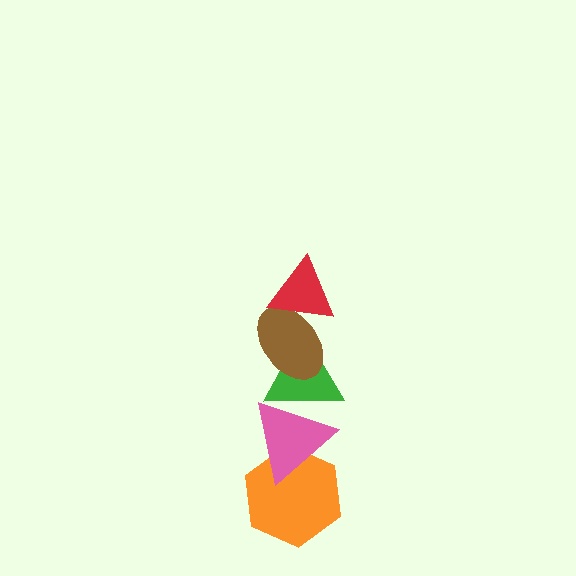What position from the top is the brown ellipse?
The brown ellipse is 2nd from the top.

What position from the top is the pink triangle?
The pink triangle is 4th from the top.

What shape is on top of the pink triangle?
The green triangle is on top of the pink triangle.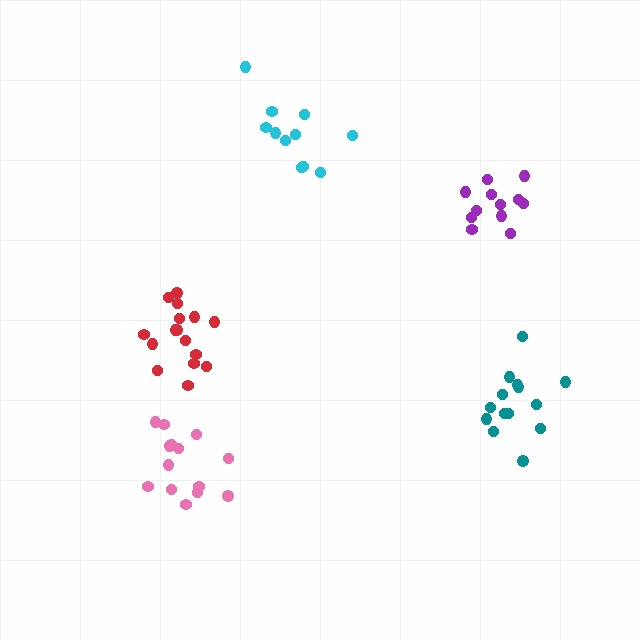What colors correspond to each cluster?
The clusters are colored: teal, purple, red, cyan, pink.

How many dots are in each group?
Group 1: 14 dots, Group 2: 12 dots, Group 3: 16 dots, Group 4: 11 dots, Group 5: 14 dots (67 total).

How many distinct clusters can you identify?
There are 5 distinct clusters.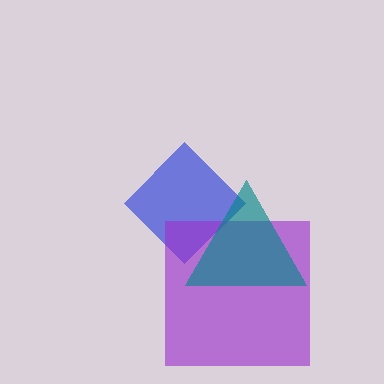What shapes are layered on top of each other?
The layered shapes are: a blue diamond, a purple square, a teal triangle.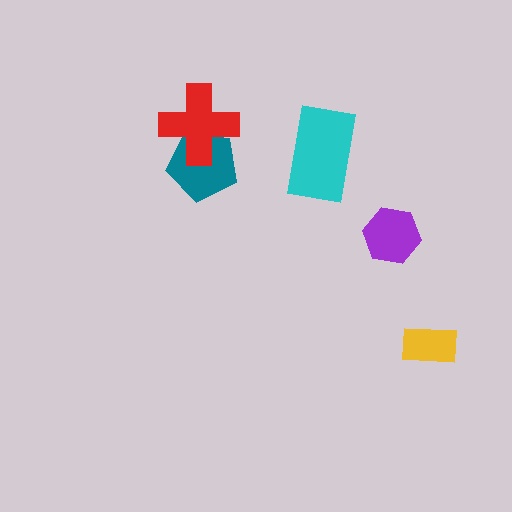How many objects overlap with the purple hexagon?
0 objects overlap with the purple hexagon.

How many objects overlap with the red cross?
1 object overlaps with the red cross.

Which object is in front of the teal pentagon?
The red cross is in front of the teal pentagon.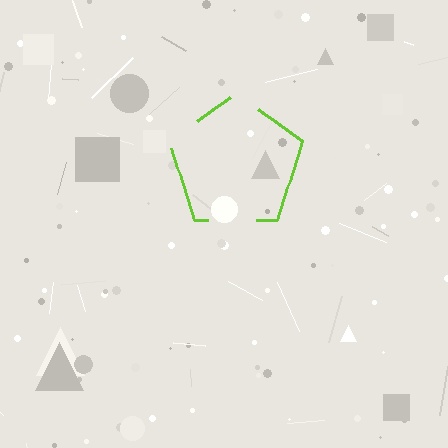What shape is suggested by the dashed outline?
The dashed outline suggests a pentagon.